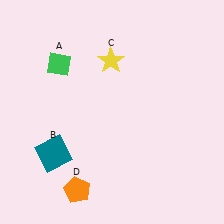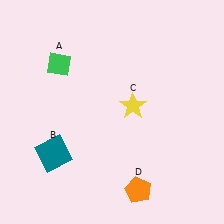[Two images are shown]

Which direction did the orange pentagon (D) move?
The orange pentagon (D) moved right.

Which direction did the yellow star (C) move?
The yellow star (C) moved down.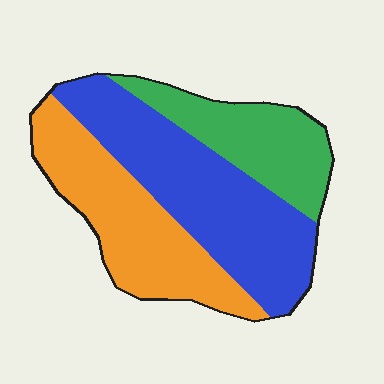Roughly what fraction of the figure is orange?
Orange takes up about one third (1/3) of the figure.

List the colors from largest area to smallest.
From largest to smallest: blue, orange, green.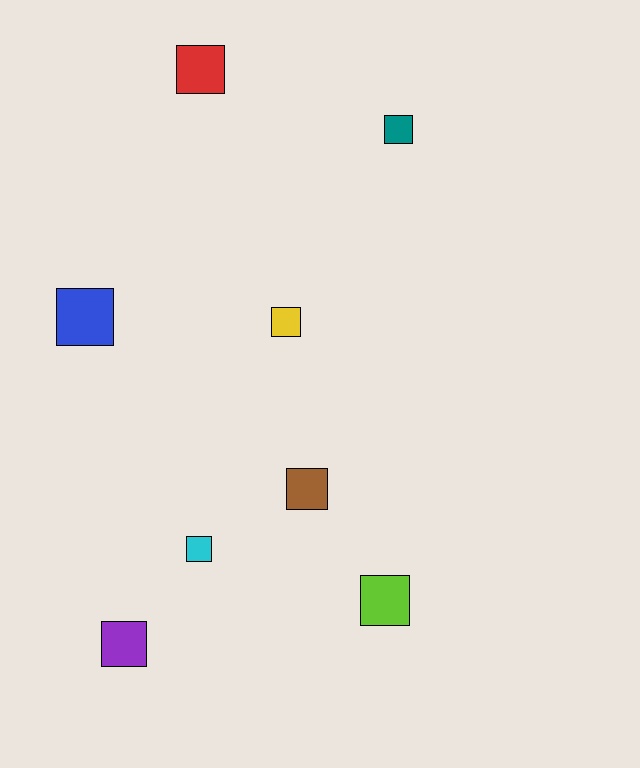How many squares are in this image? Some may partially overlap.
There are 8 squares.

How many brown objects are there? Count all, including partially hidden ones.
There is 1 brown object.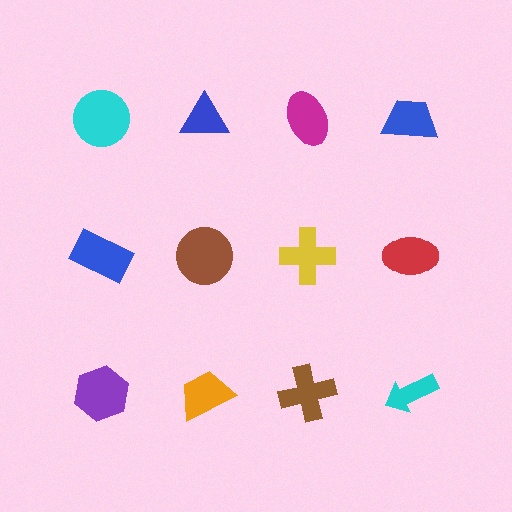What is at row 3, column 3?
A brown cross.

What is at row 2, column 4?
A red ellipse.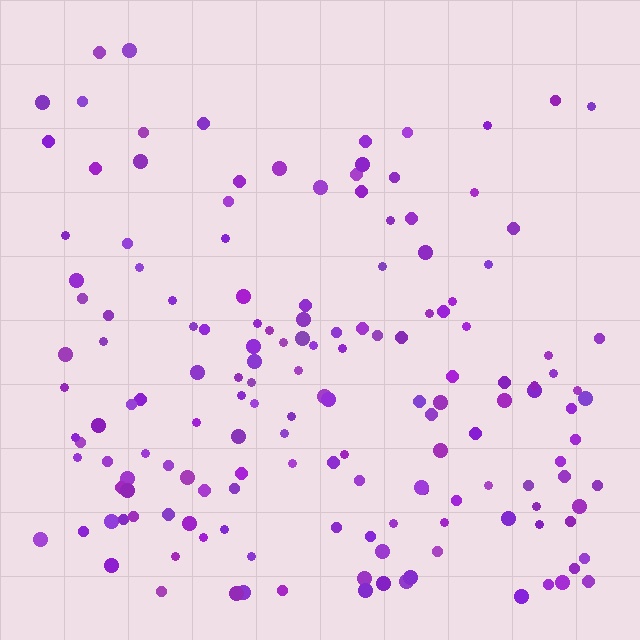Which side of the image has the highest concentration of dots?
The bottom.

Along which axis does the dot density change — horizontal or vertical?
Vertical.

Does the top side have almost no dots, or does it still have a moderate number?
Still a moderate number, just noticeably fewer than the bottom.